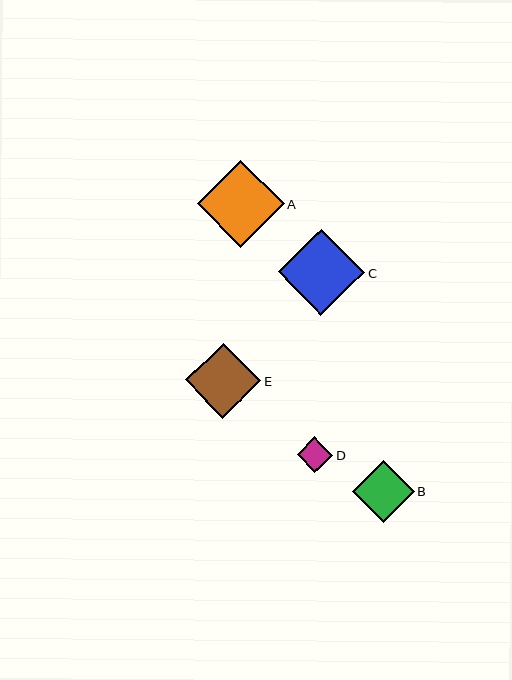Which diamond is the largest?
Diamond A is the largest with a size of approximately 87 pixels.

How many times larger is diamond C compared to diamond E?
Diamond C is approximately 1.1 times the size of diamond E.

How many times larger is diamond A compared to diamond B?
Diamond A is approximately 1.4 times the size of diamond B.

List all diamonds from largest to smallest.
From largest to smallest: A, C, E, B, D.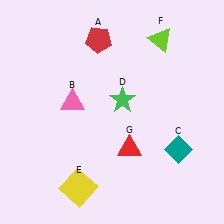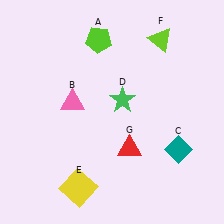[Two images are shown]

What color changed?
The pentagon (A) changed from red in Image 1 to lime in Image 2.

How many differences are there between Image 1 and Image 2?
There is 1 difference between the two images.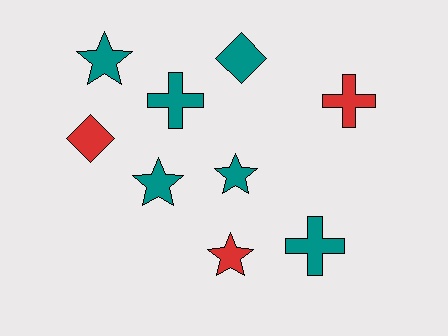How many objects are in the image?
There are 9 objects.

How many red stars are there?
There is 1 red star.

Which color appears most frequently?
Teal, with 6 objects.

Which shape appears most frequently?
Star, with 4 objects.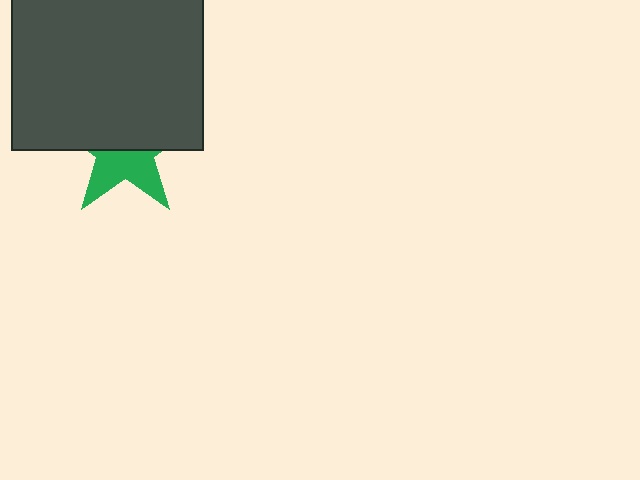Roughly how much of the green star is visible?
A small part of it is visible (roughly 43%).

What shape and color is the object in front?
The object in front is a dark gray square.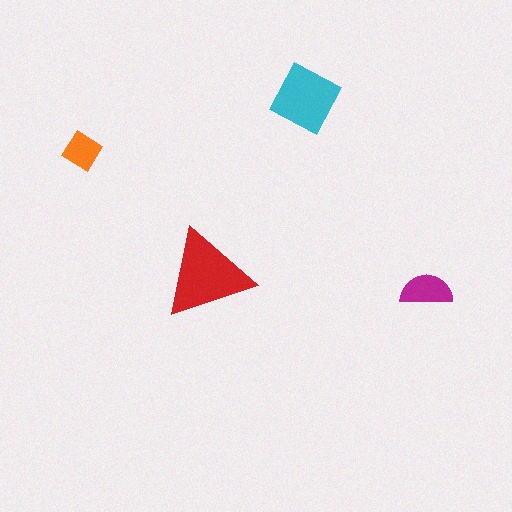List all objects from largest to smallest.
The red triangle, the cyan diamond, the magenta semicircle, the orange diamond.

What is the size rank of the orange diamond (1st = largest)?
4th.